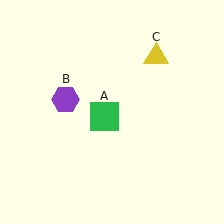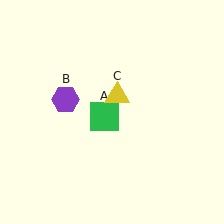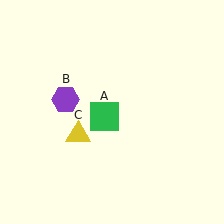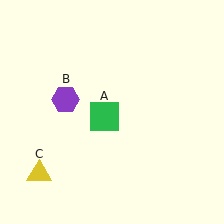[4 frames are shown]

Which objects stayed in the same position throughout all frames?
Green square (object A) and purple hexagon (object B) remained stationary.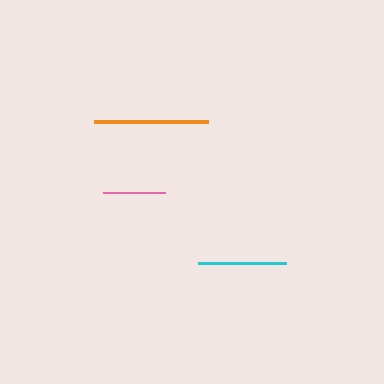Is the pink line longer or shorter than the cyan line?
The cyan line is longer than the pink line.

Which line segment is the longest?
The orange line is the longest at approximately 114 pixels.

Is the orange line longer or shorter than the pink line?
The orange line is longer than the pink line.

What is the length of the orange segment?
The orange segment is approximately 114 pixels long.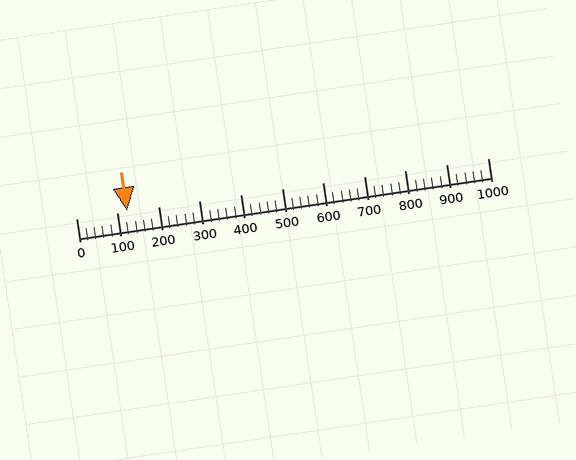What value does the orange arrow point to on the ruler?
The orange arrow points to approximately 124.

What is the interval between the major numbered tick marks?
The major tick marks are spaced 100 units apart.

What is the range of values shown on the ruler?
The ruler shows values from 0 to 1000.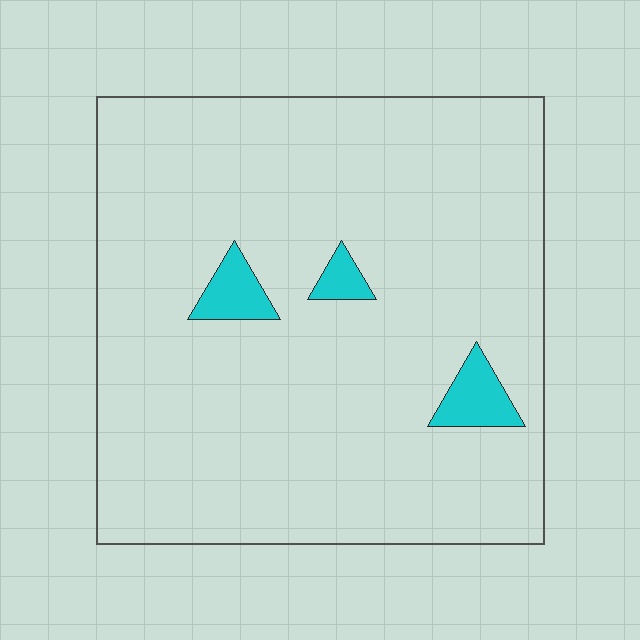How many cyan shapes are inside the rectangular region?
3.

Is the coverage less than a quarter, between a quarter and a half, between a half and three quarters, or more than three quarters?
Less than a quarter.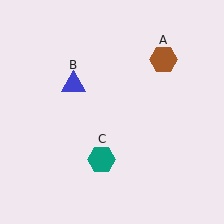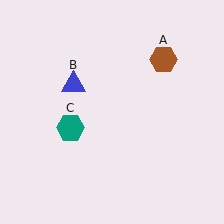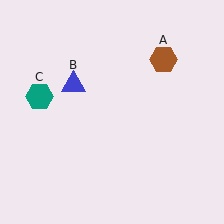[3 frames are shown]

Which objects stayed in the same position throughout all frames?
Brown hexagon (object A) and blue triangle (object B) remained stationary.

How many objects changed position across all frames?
1 object changed position: teal hexagon (object C).